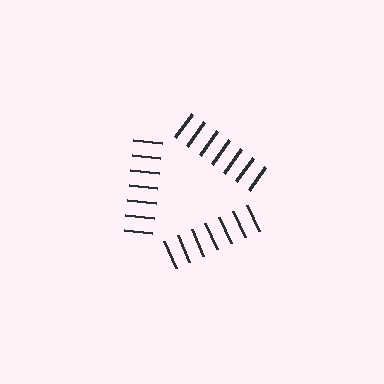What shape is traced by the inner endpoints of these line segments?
An illusory triangle — the line segments terminate on its edges but no continuous stroke is drawn.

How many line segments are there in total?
21 — 7 along each of the 3 edges.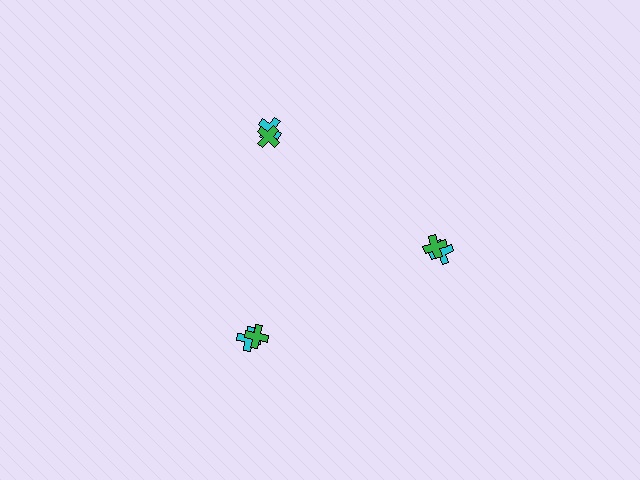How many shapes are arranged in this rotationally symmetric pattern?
There are 6 shapes, arranged in 3 groups of 2.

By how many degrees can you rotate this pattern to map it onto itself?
The pattern maps onto itself every 120 degrees of rotation.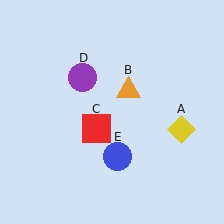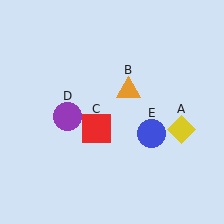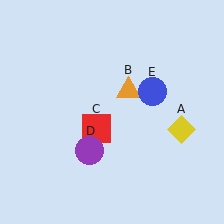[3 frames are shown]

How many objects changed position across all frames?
2 objects changed position: purple circle (object D), blue circle (object E).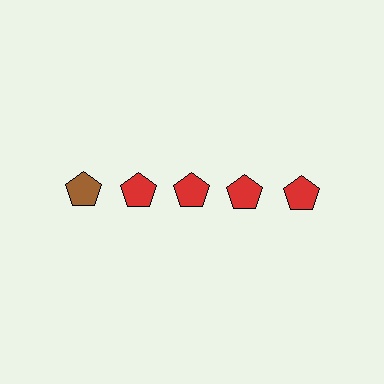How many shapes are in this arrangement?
There are 5 shapes arranged in a grid pattern.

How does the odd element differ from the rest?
It has a different color: brown instead of red.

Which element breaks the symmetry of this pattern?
The brown pentagon in the top row, leftmost column breaks the symmetry. All other shapes are red pentagons.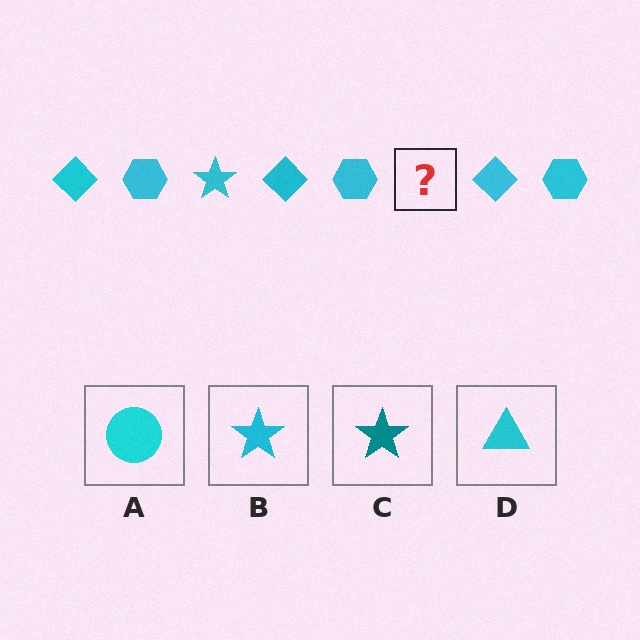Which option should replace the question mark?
Option B.